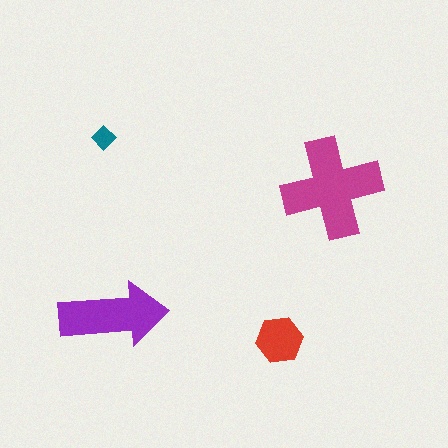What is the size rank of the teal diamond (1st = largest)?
4th.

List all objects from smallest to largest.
The teal diamond, the red hexagon, the purple arrow, the magenta cross.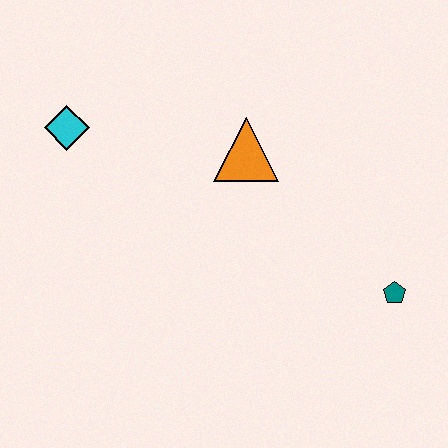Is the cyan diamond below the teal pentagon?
No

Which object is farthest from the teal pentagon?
The cyan diamond is farthest from the teal pentagon.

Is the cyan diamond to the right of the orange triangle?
No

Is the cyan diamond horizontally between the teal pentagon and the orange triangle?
No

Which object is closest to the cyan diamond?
The orange triangle is closest to the cyan diamond.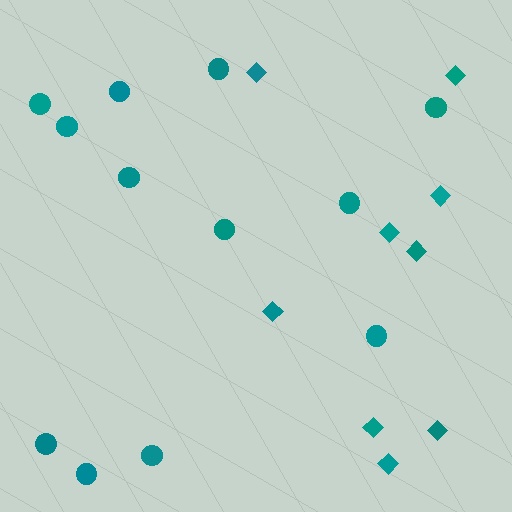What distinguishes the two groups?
There are 2 groups: one group of circles (12) and one group of diamonds (9).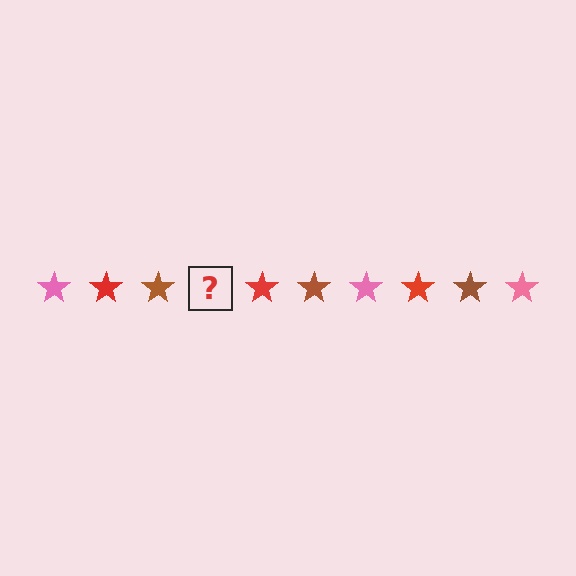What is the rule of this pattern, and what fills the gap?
The rule is that the pattern cycles through pink, red, brown stars. The gap should be filled with a pink star.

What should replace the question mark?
The question mark should be replaced with a pink star.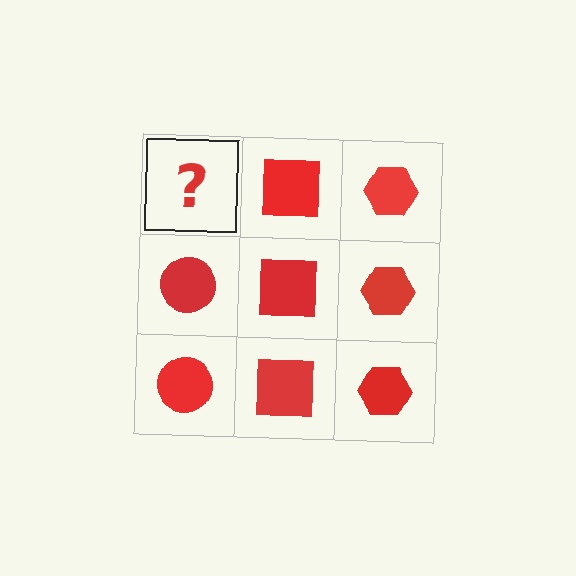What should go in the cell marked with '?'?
The missing cell should contain a red circle.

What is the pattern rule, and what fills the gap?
The rule is that each column has a consistent shape. The gap should be filled with a red circle.